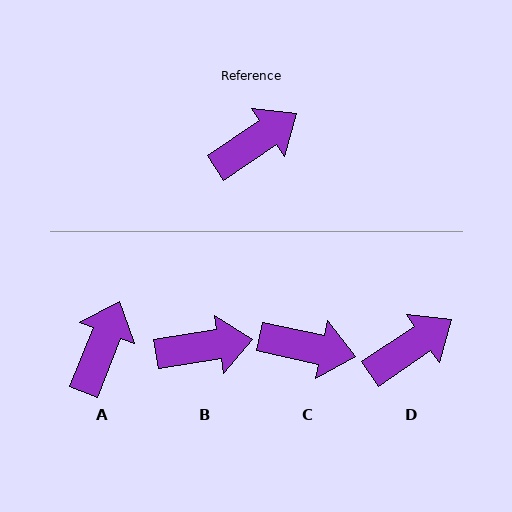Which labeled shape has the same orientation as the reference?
D.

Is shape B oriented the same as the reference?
No, it is off by about 26 degrees.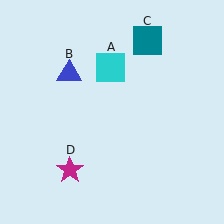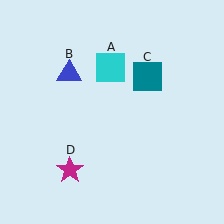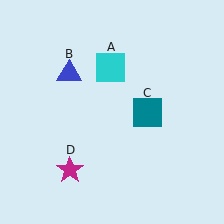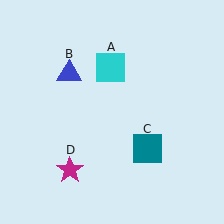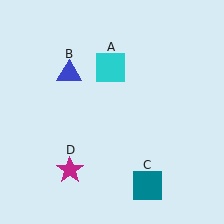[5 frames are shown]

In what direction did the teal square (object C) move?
The teal square (object C) moved down.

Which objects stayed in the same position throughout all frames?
Cyan square (object A) and blue triangle (object B) and magenta star (object D) remained stationary.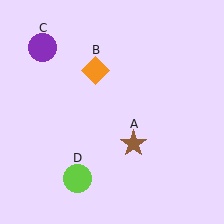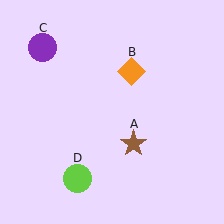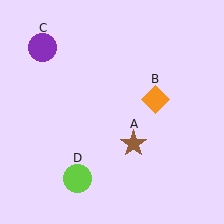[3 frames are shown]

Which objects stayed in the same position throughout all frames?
Brown star (object A) and purple circle (object C) and lime circle (object D) remained stationary.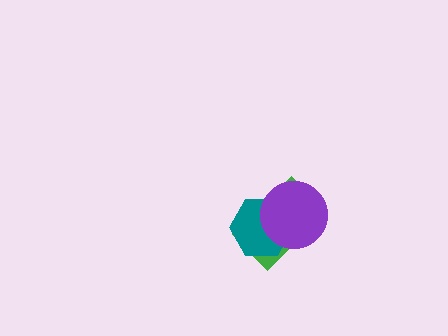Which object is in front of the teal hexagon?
The purple circle is in front of the teal hexagon.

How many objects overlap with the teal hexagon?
2 objects overlap with the teal hexagon.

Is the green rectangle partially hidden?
Yes, it is partially covered by another shape.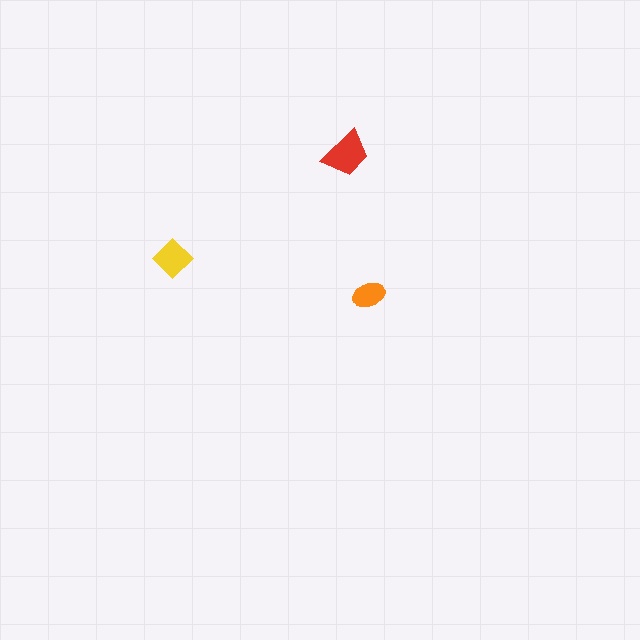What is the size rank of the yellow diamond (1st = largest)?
2nd.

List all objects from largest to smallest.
The red trapezoid, the yellow diamond, the orange ellipse.